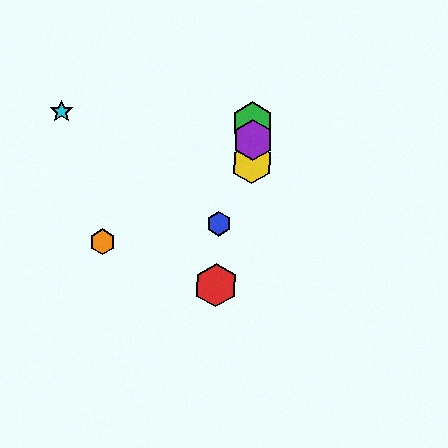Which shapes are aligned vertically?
The green hexagon, the yellow hexagon, the purple hexagon are aligned vertically.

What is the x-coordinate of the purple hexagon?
The purple hexagon is at x≈253.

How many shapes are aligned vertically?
3 shapes (the green hexagon, the yellow hexagon, the purple hexagon) are aligned vertically.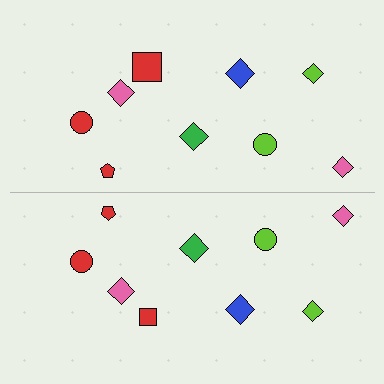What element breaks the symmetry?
The red square on the bottom side has a different size than its mirror counterpart.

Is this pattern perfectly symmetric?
No, the pattern is not perfectly symmetric. The red square on the bottom side has a different size than its mirror counterpart.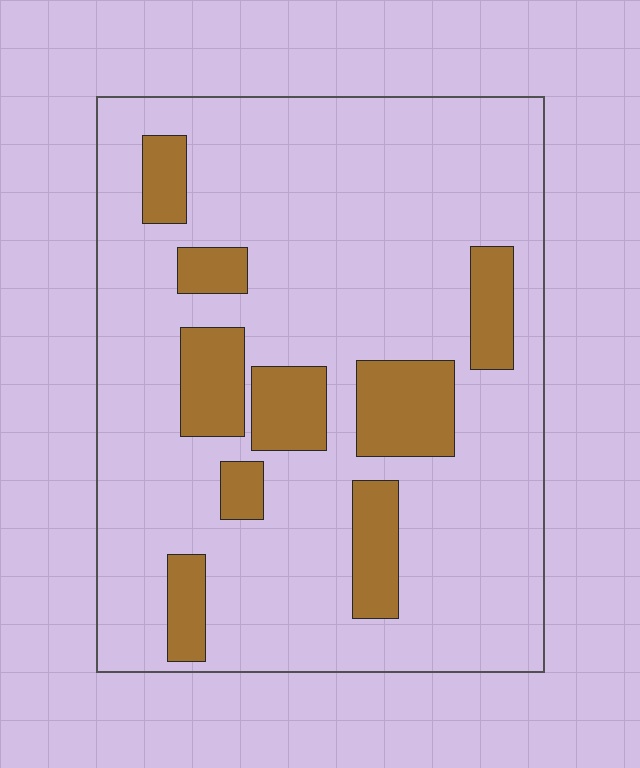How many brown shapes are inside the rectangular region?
9.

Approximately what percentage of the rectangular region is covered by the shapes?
Approximately 20%.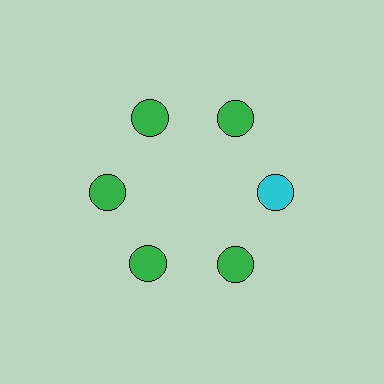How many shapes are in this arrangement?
There are 6 shapes arranged in a ring pattern.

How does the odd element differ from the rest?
It has a different color: cyan instead of green.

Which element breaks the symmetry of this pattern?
The cyan circle at roughly the 3 o'clock position breaks the symmetry. All other shapes are green circles.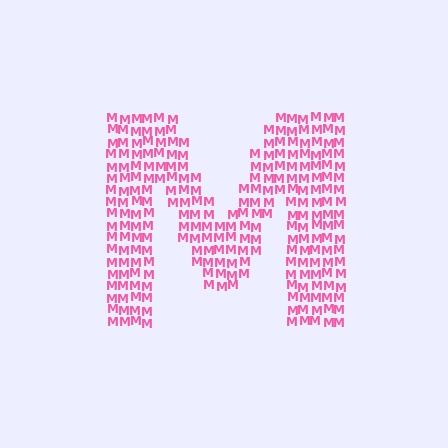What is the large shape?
The large shape is the letter M.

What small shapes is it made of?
It is made of small letter M's.